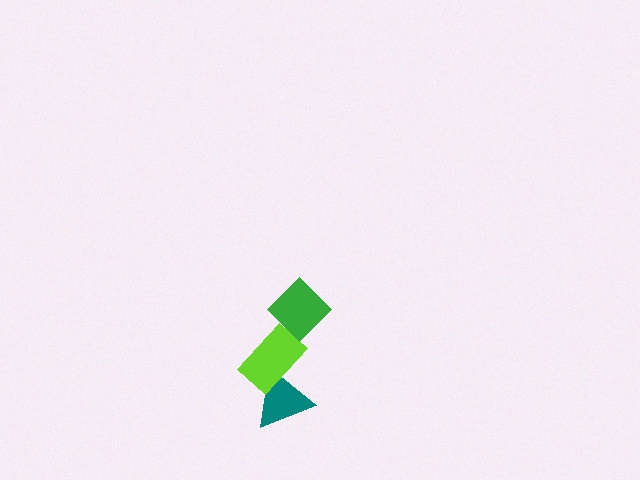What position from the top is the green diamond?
The green diamond is 1st from the top.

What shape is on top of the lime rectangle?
The green diamond is on top of the lime rectangle.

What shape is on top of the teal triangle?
The lime rectangle is on top of the teal triangle.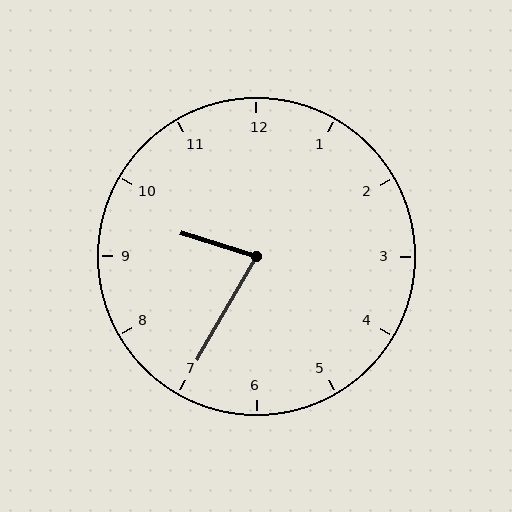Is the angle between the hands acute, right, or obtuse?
It is acute.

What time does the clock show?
9:35.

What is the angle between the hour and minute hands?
Approximately 78 degrees.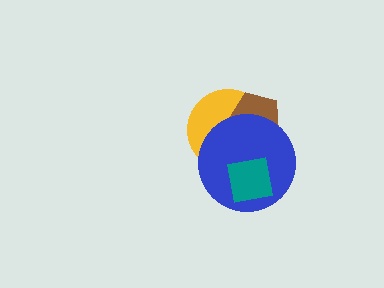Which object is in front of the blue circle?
The teal square is in front of the blue circle.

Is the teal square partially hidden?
No, no other shape covers it.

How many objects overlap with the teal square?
2 objects overlap with the teal square.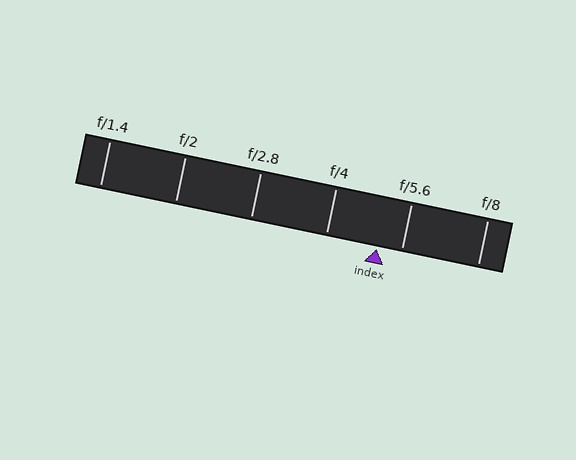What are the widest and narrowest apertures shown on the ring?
The widest aperture shown is f/1.4 and the narrowest is f/8.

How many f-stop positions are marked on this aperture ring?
There are 6 f-stop positions marked.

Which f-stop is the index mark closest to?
The index mark is closest to f/5.6.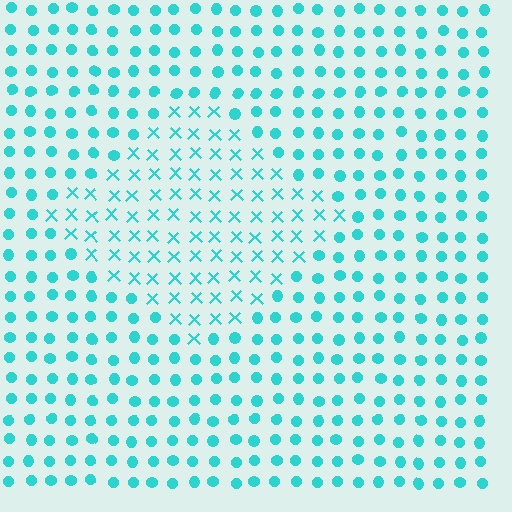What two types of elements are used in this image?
The image uses X marks inside the diamond region and circles outside it.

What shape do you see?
I see a diamond.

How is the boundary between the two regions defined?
The boundary is defined by a change in element shape: X marks inside vs. circles outside. All elements share the same color and spacing.